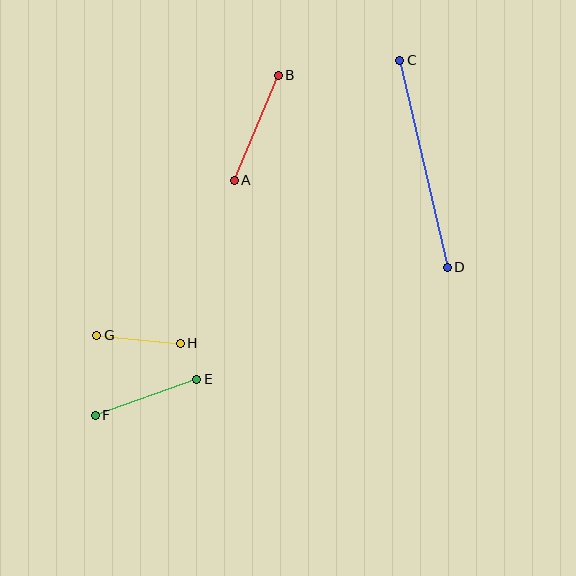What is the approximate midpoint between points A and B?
The midpoint is at approximately (256, 128) pixels.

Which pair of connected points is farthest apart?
Points C and D are farthest apart.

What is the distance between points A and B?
The distance is approximately 114 pixels.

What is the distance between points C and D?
The distance is approximately 212 pixels.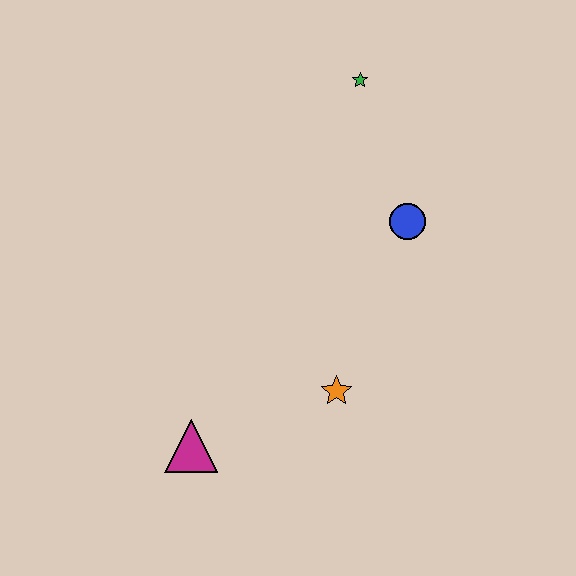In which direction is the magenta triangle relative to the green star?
The magenta triangle is below the green star.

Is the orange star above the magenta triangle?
Yes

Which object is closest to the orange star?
The magenta triangle is closest to the orange star.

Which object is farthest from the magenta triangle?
The green star is farthest from the magenta triangle.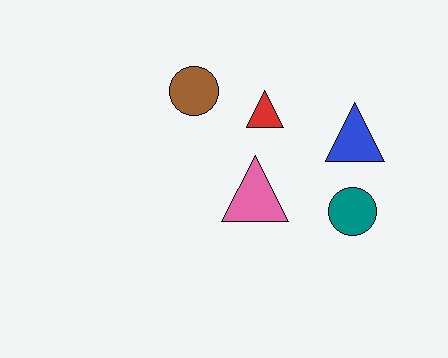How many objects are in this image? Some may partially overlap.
There are 5 objects.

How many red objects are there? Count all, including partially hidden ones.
There is 1 red object.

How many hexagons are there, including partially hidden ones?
There are no hexagons.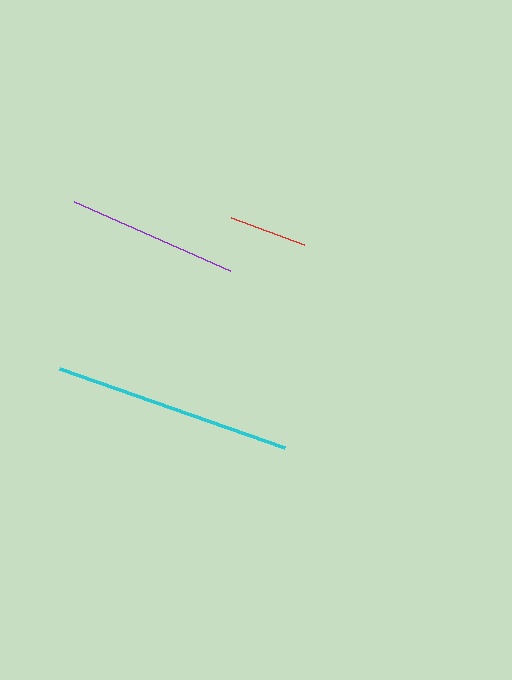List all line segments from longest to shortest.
From longest to shortest: cyan, purple, red.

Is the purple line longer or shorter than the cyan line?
The cyan line is longer than the purple line.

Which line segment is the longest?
The cyan line is the longest at approximately 238 pixels.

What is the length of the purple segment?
The purple segment is approximately 170 pixels long.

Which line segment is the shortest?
The red line is the shortest at approximately 78 pixels.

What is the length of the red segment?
The red segment is approximately 78 pixels long.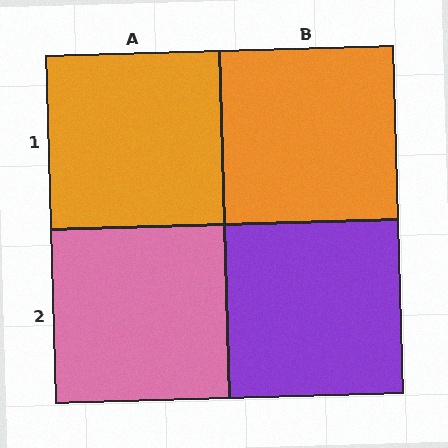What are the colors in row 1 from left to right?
Orange, orange.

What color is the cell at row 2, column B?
Purple.